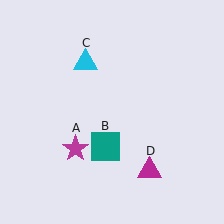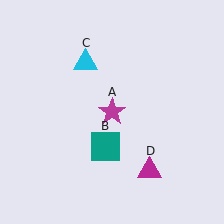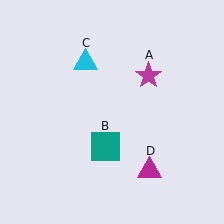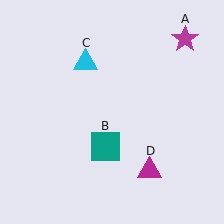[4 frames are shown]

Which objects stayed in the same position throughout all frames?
Teal square (object B) and cyan triangle (object C) and magenta triangle (object D) remained stationary.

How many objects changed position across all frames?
1 object changed position: magenta star (object A).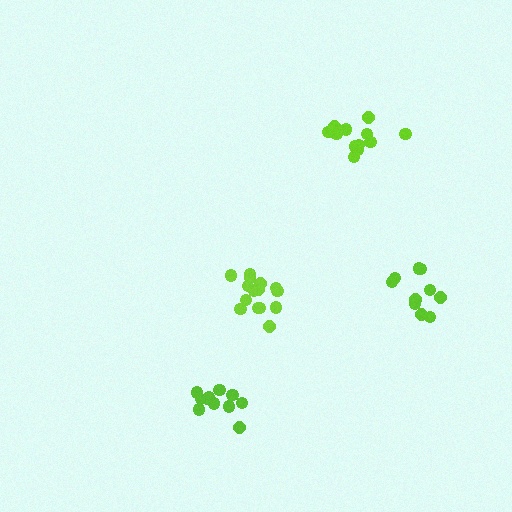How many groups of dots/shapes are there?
There are 4 groups.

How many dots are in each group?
Group 1: 15 dots, Group 2: 10 dots, Group 3: 12 dots, Group 4: 11 dots (48 total).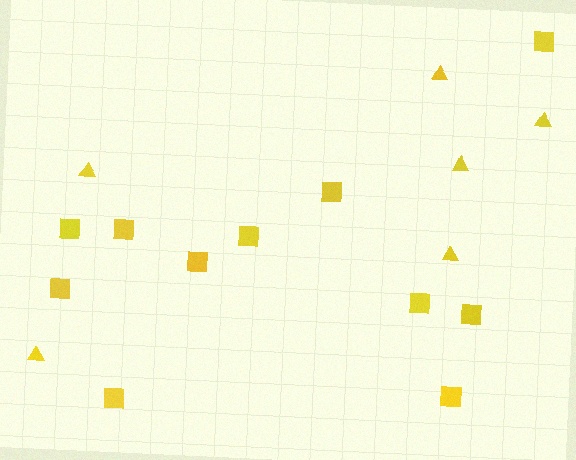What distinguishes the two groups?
There are 2 groups: one group of squares (11) and one group of triangles (6).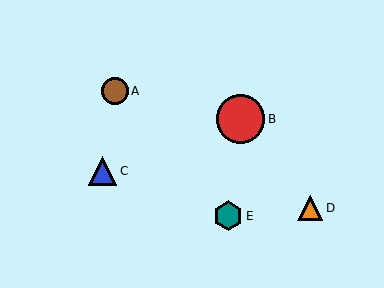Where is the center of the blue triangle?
The center of the blue triangle is at (103, 171).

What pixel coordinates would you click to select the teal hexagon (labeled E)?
Click at (228, 216) to select the teal hexagon E.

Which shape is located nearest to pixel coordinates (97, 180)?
The blue triangle (labeled C) at (103, 171) is nearest to that location.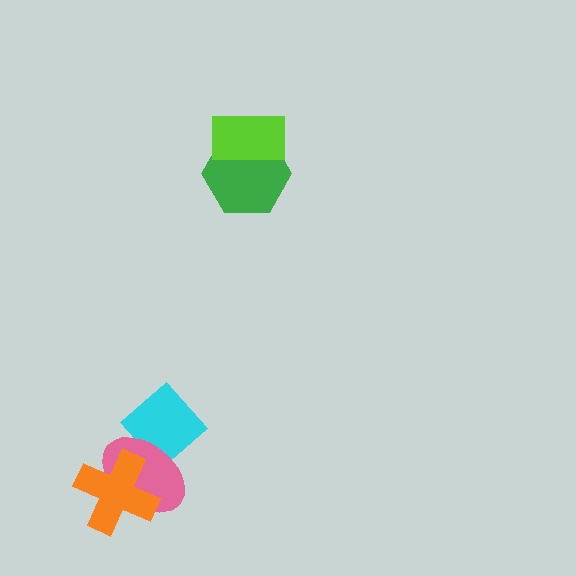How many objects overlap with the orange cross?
1 object overlaps with the orange cross.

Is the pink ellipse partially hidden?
Yes, it is partially covered by another shape.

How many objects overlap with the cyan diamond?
1 object overlaps with the cyan diamond.